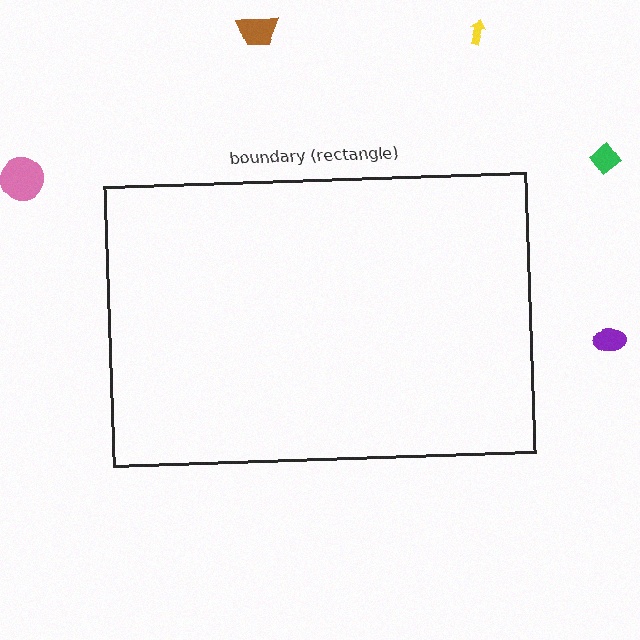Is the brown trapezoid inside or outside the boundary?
Outside.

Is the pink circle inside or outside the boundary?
Outside.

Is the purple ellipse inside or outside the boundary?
Outside.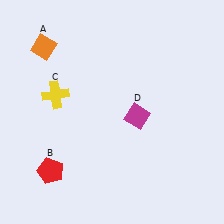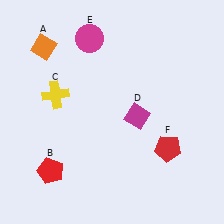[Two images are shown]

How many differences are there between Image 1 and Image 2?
There are 2 differences between the two images.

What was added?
A magenta circle (E), a red pentagon (F) were added in Image 2.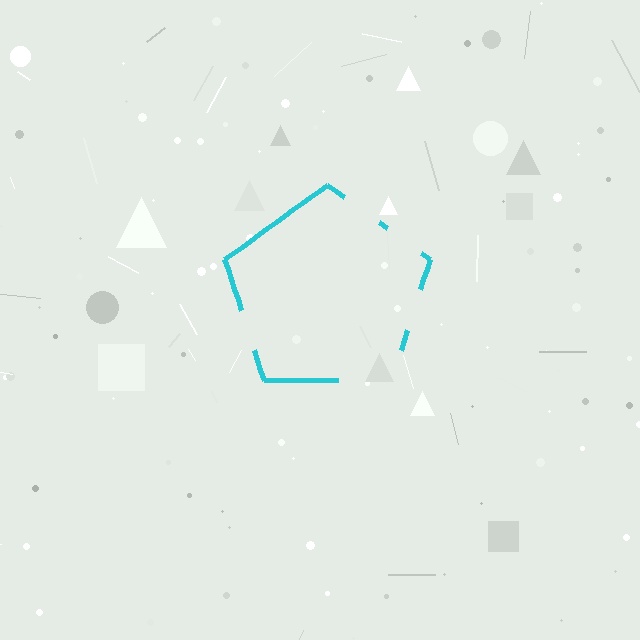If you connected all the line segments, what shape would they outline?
They would outline a pentagon.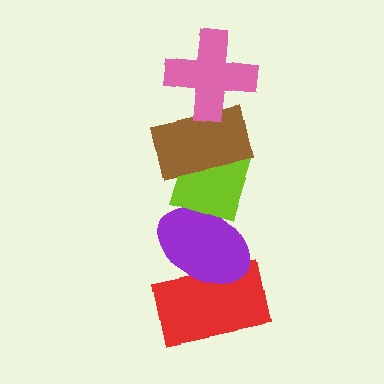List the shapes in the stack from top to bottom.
From top to bottom: the pink cross, the brown rectangle, the lime diamond, the purple ellipse, the red rectangle.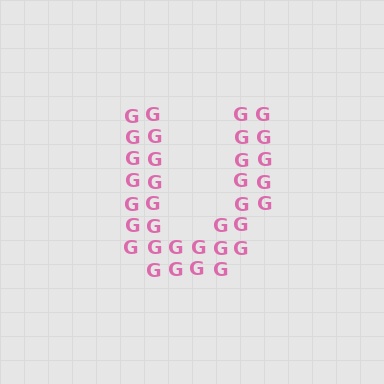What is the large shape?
The large shape is the letter U.